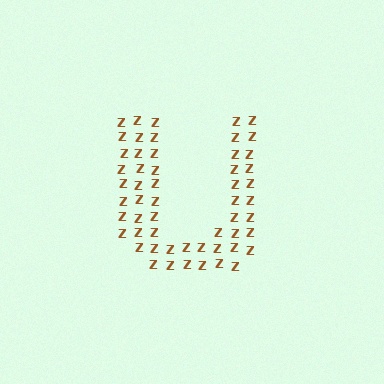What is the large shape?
The large shape is the letter U.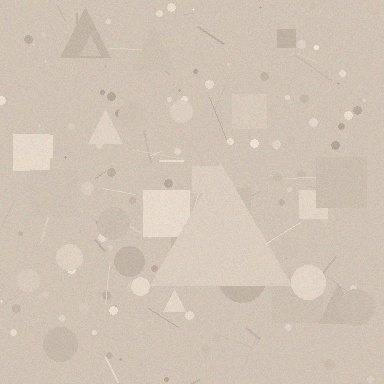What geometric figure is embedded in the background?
A triangle is embedded in the background.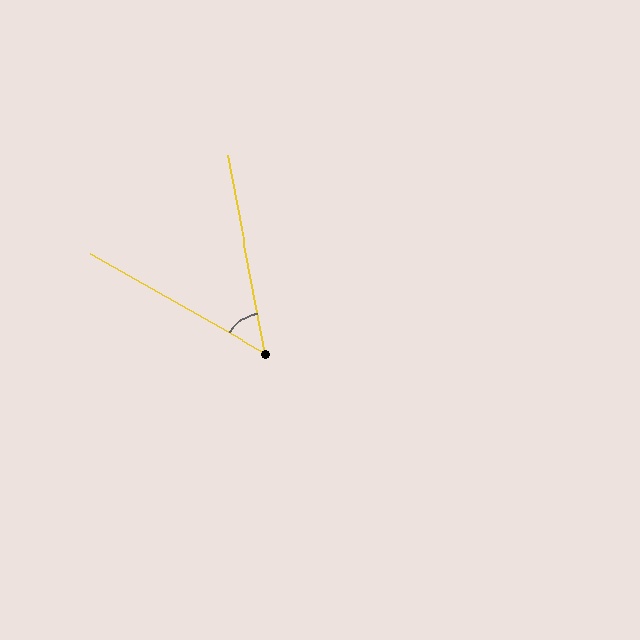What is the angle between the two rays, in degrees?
Approximately 50 degrees.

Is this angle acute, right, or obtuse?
It is acute.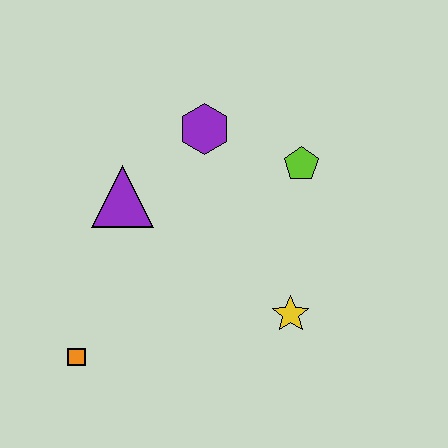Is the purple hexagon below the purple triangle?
No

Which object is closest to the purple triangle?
The purple hexagon is closest to the purple triangle.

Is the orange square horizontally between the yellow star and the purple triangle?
No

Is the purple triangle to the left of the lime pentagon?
Yes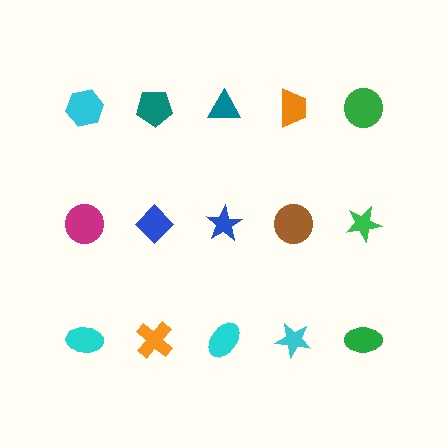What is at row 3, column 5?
A green ellipse.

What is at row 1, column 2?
A teal pentagon.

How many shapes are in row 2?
5 shapes.